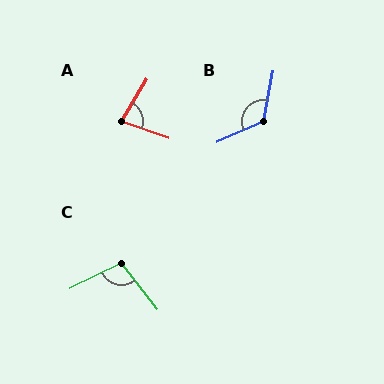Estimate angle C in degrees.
Approximately 101 degrees.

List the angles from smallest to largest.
A (78°), C (101°), B (125°).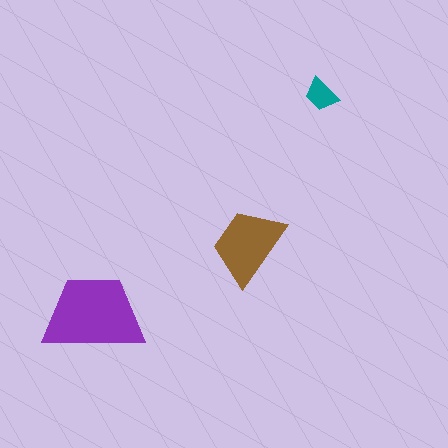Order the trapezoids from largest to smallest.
the purple one, the brown one, the teal one.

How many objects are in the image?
There are 3 objects in the image.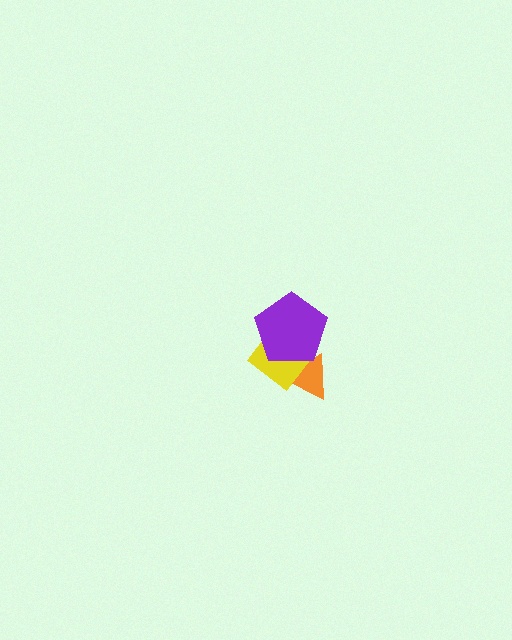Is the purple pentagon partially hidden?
No, no other shape covers it.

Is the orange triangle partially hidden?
Yes, it is partially covered by another shape.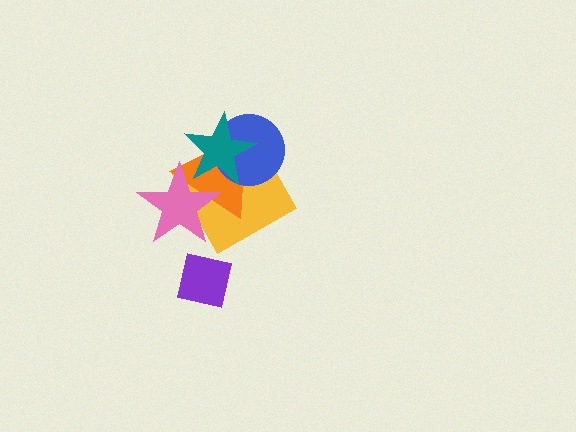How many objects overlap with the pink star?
3 objects overlap with the pink star.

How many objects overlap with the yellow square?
4 objects overlap with the yellow square.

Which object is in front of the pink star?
The teal star is in front of the pink star.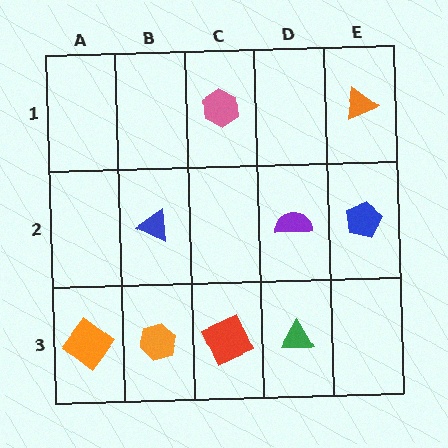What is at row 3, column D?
A green triangle.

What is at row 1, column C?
A pink hexagon.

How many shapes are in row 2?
3 shapes.